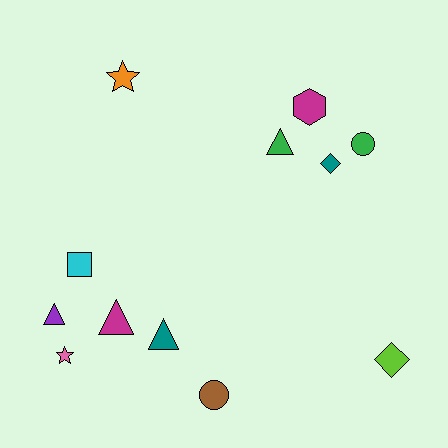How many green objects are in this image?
There are 2 green objects.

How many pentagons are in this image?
There are no pentagons.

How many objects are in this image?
There are 12 objects.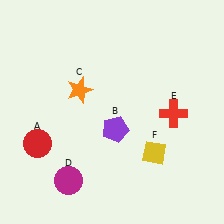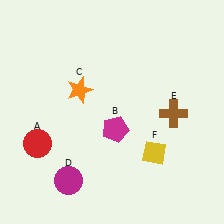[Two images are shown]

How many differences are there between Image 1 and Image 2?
There are 2 differences between the two images.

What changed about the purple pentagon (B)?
In Image 1, B is purple. In Image 2, it changed to magenta.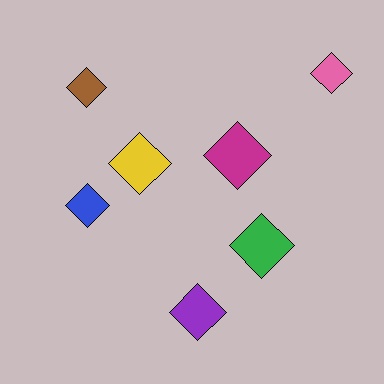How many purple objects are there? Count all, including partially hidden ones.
There is 1 purple object.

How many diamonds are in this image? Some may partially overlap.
There are 7 diamonds.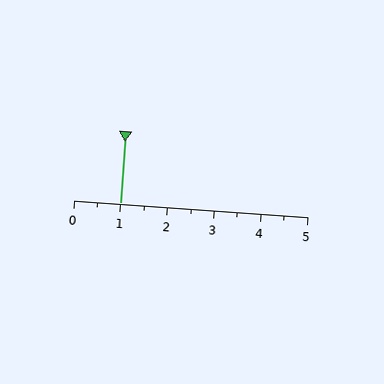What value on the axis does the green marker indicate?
The marker indicates approximately 1.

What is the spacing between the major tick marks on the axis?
The major ticks are spaced 1 apart.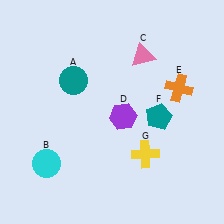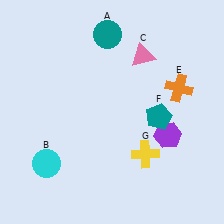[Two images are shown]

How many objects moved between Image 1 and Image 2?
2 objects moved between the two images.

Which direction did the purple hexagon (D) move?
The purple hexagon (D) moved right.